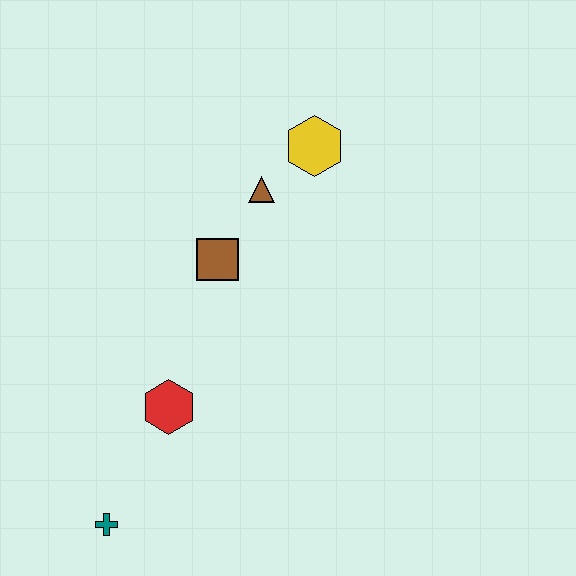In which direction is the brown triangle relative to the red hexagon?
The brown triangle is above the red hexagon.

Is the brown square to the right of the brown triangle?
No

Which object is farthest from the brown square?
The teal cross is farthest from the brown square.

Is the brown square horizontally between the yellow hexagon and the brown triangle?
No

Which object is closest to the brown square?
The brown triangle is closest to the brown square.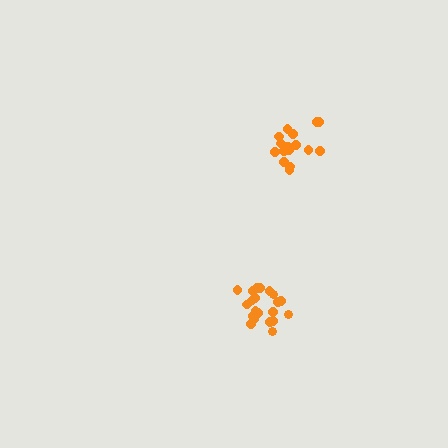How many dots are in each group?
Group 1: 21 dots, Group 2: 17 dots (38 total).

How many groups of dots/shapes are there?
There are 2 groups.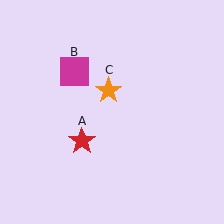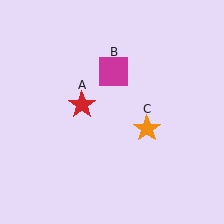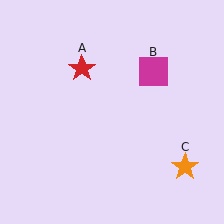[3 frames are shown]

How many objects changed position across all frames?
3 objects changed position: red star (object A), magenta square (object B), orange star (object C).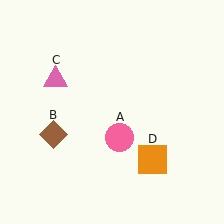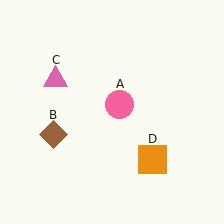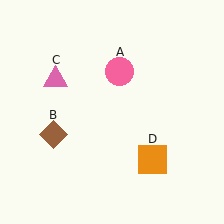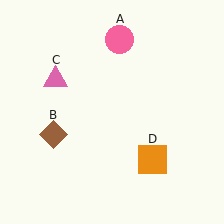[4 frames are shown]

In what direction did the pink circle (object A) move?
The pink circle (object A) moved up.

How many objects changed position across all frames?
1 object changed position: pink circle (object A).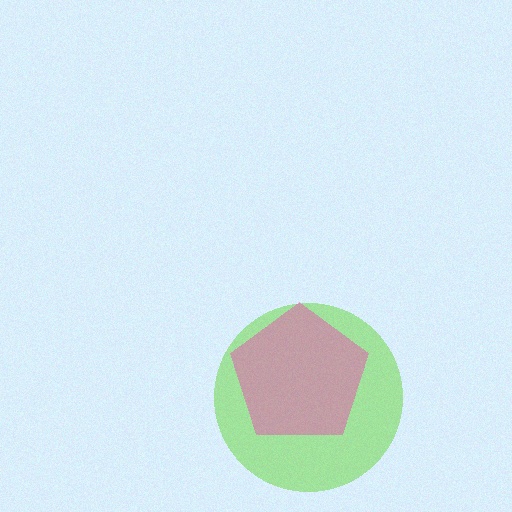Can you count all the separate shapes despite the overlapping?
Yes, there are 2 separate shapes.